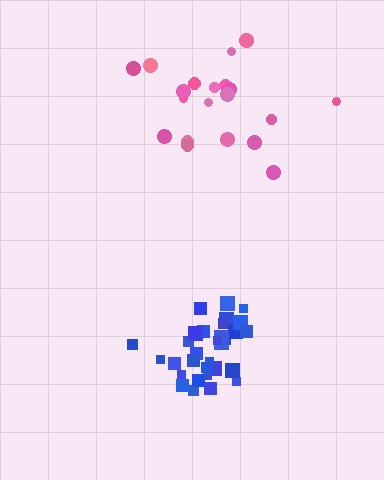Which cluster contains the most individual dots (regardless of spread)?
Blue (31).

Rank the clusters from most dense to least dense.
blue, pink.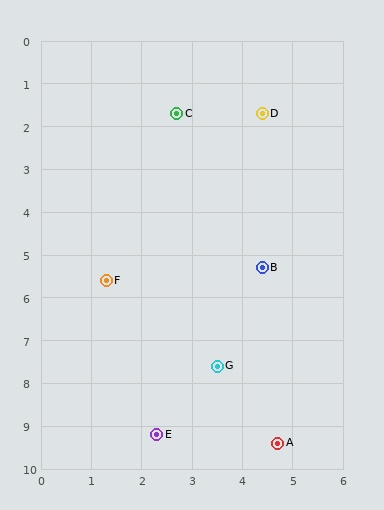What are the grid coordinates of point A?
Point A is at approximately (4.7, 9.4).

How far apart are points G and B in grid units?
Points G and B are about 2.5 grid units apart.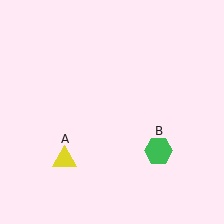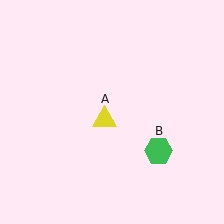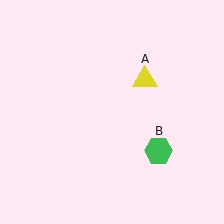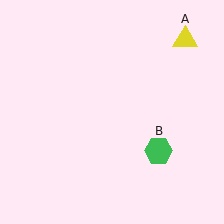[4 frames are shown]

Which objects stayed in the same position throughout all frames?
Green hexagon (object B) remained stationary.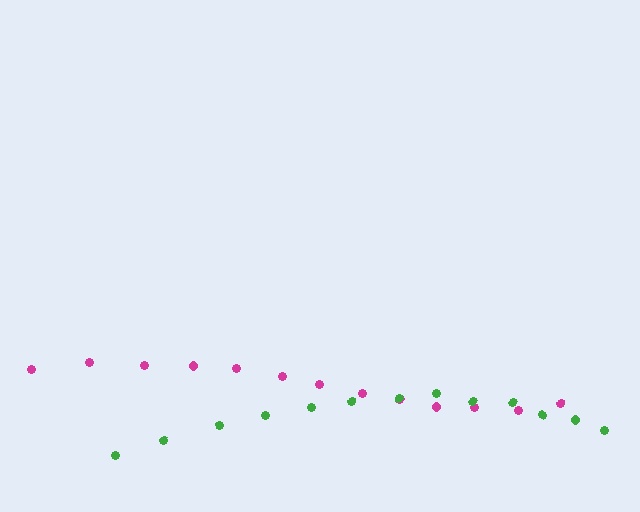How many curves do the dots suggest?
There are 2 distinct paths.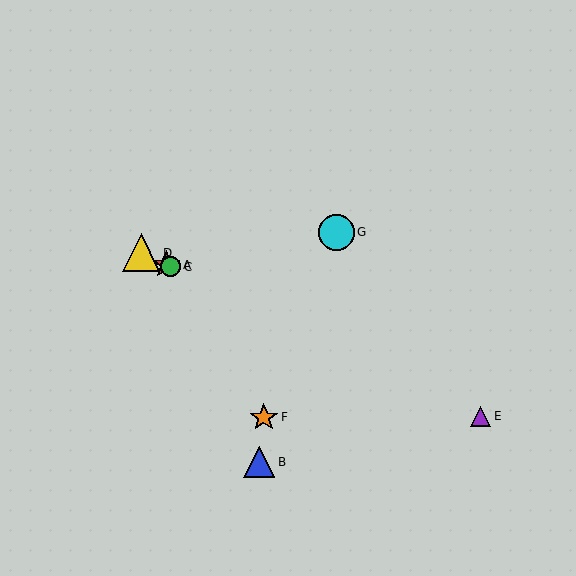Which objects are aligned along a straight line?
Objects A, C, D, E are aligned along a straight line.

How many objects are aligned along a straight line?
4 objects (A, C, D, E) are aligned along a straight line.